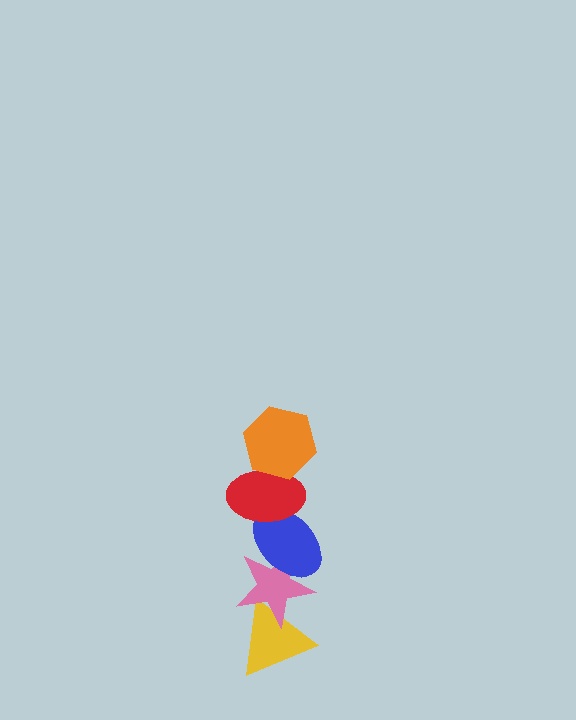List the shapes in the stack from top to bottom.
From top to bottom: the orange hexagon, the red ellipse, the blue ellipse, the pink star, the yellow triangle.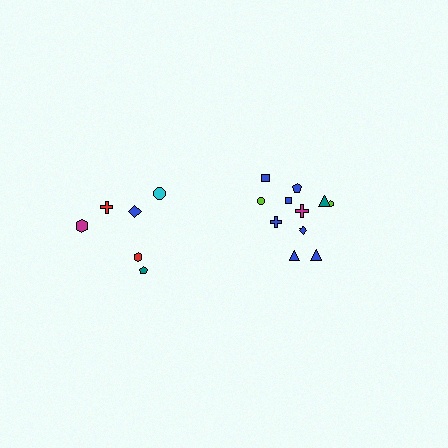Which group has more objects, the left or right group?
The right group.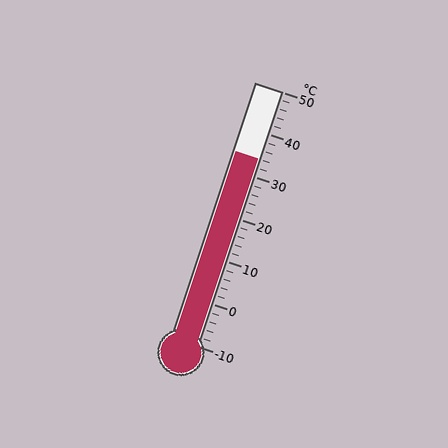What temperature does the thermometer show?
The thermometer shows approximately 34°C.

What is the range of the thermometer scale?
The thermometer scale ranges from -10°C to 50°C.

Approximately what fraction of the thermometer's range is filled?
The thermometer is filled to approximately 75% of its range.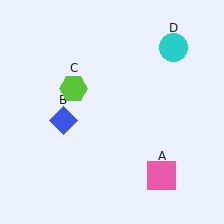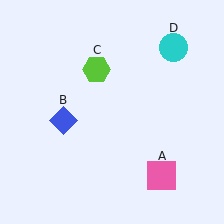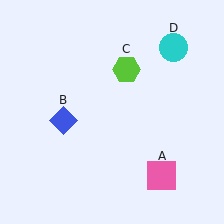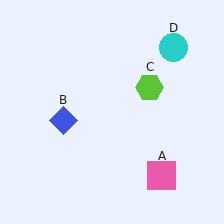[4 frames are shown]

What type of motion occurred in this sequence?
The lime hexagon (object C) rotated clockwise around the center of the scene.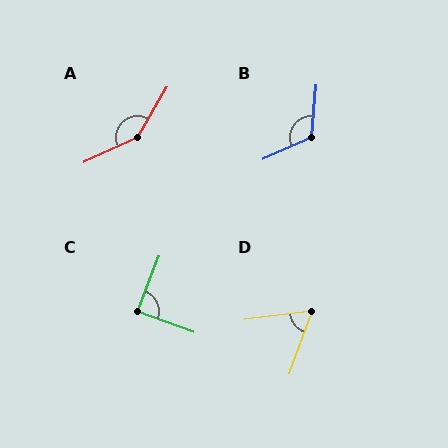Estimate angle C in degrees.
Approximately 89 degrees.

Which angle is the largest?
A, at approximately 145 degrees.